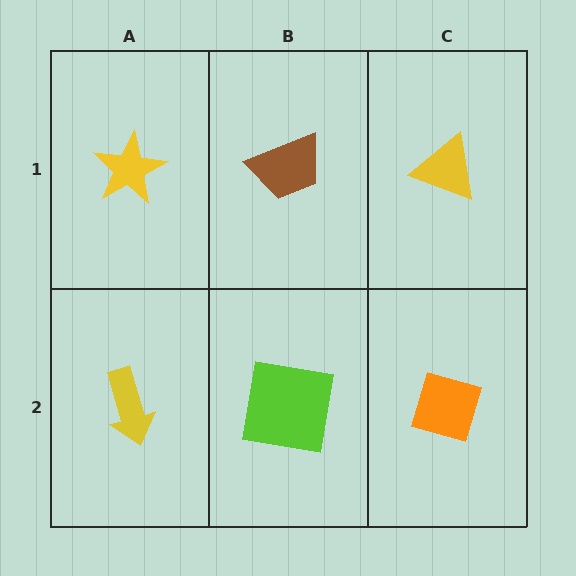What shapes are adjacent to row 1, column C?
An orange diamond (row 2, column C), a brown trapezoid (row 1, column B).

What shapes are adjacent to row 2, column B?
A brown trapezoid (row 1, column B), a yellow arrow (row 2, column A), an orange diamond (row 2, column C).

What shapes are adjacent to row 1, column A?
A yellow arrow (row 2, column A), a brown trapezoid (row 1, column B).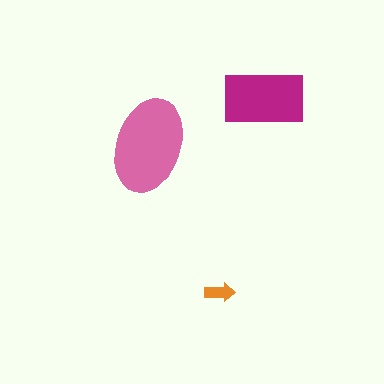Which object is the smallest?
The orange arrow.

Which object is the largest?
The pink ellipse.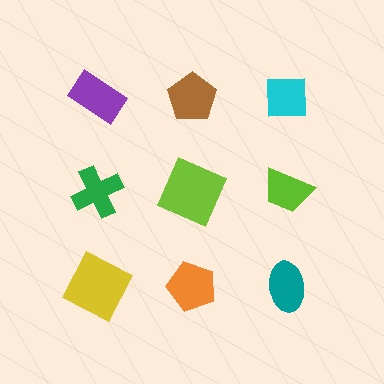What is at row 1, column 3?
A cyan square.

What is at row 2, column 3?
A lime trapezoid.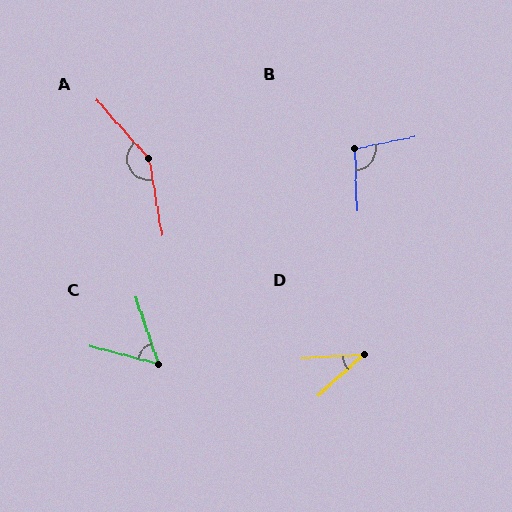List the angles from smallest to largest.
D (38°), C (56°), B (99°), A (148°).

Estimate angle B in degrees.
Approximately 99 degrees.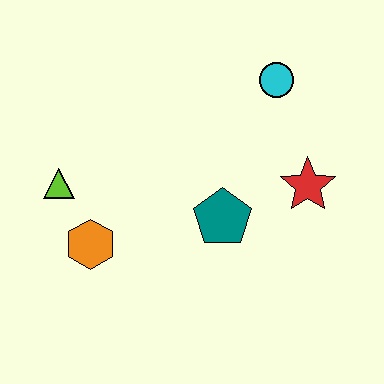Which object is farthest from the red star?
The lime triangle is farthest from the red star.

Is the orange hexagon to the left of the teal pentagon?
Yes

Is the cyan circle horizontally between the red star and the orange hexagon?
Yes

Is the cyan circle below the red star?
No